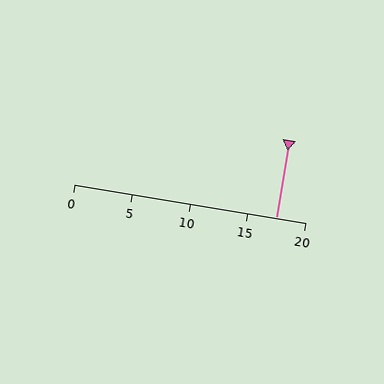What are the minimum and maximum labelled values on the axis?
The axis runs from 0 to 20.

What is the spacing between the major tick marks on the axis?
The major ticks are spaced 5 apart.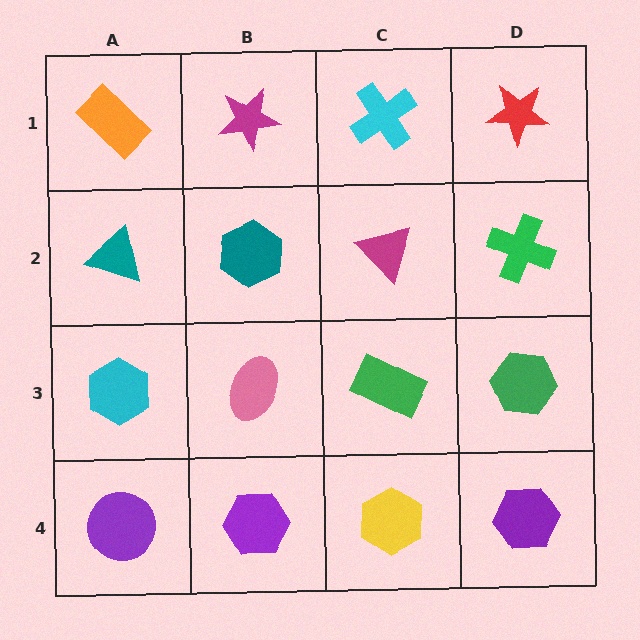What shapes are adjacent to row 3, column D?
A green cross (row 2, column D), a purple hexagon (row 4, column D), a green rectangle (row 3, column C).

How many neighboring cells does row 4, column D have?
2.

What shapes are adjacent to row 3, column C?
A magenta triangle (row 2, column C), a yellow hexagon (row 4, column C), a pink ellipse (row 3, column B), a green hexagon (row 3, column D).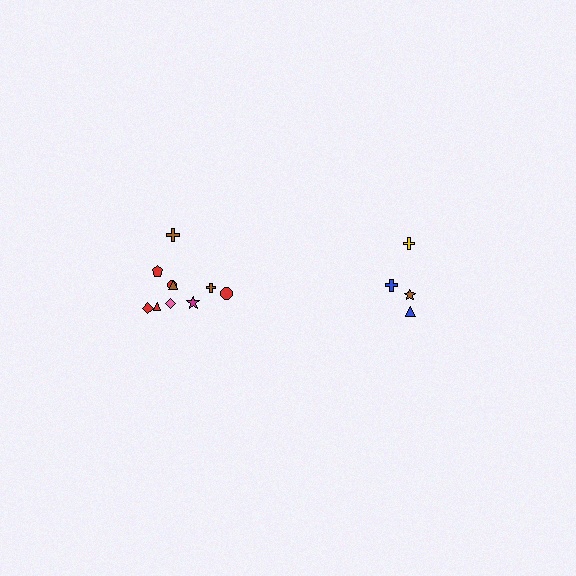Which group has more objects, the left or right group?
The left group.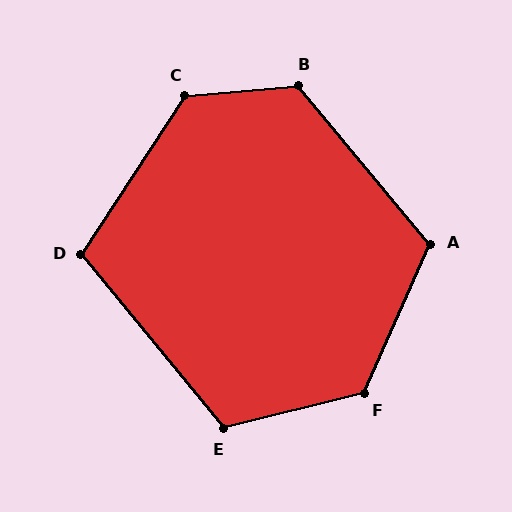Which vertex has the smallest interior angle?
D, at approximately 107 degrees.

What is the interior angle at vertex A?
Approximately 116 degrees (obtuse).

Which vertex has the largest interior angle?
C, at approximately 128 degrees.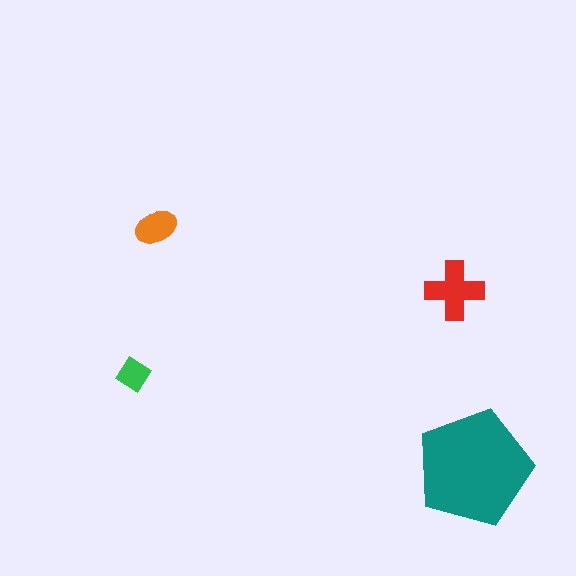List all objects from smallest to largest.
The green diamond, the orange ellipse, the red cross, the teal pentagon.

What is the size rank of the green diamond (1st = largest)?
4th.